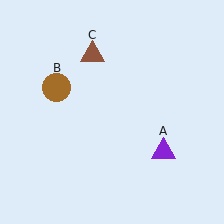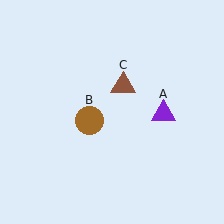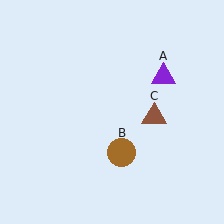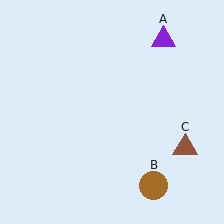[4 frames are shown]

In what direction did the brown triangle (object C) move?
The brown triangle (object C) moved down and to the right.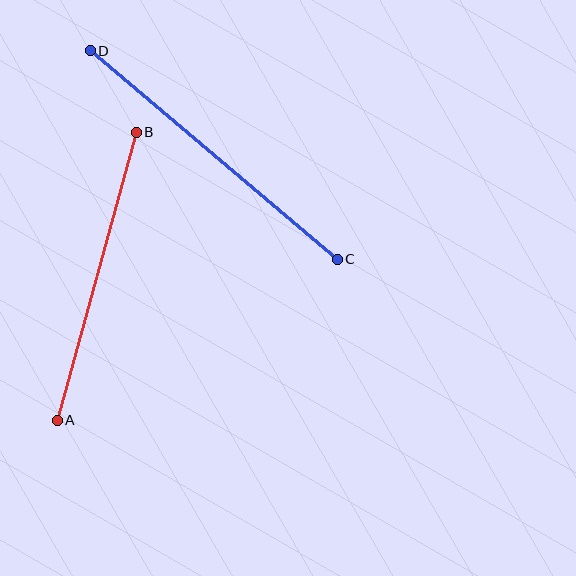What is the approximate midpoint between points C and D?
The midpoint is at approximately (214, 155) pixels.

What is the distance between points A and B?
The distance is approximately 299 pixels.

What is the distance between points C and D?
The distance is approximately 323 pixels.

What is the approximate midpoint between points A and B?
The midpoint is at approximately (97, 276) pixels.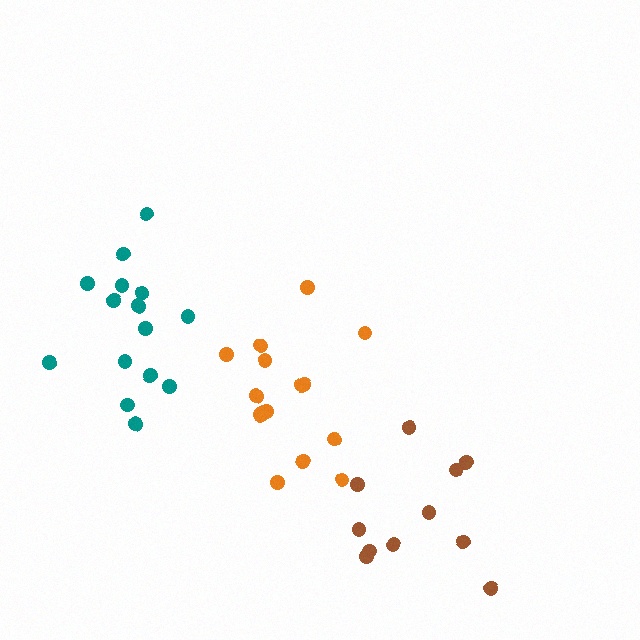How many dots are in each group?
Group 1: 12 dots, Group 2: 15 dots, Group 3: 15 dots (42 total).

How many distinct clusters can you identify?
There are 3 distinct clusters.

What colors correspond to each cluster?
The clusters are colored: brown, orange, teal.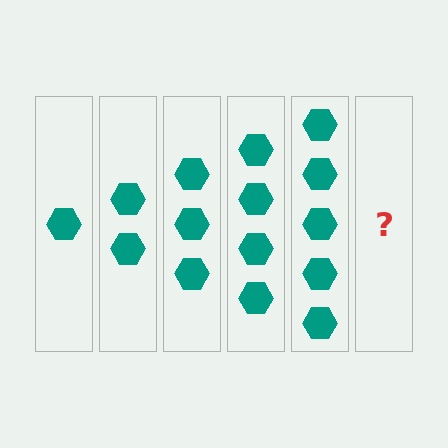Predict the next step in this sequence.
The next step is 6 hexagons.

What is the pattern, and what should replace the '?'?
The pattern is that each step adds one more hexagon. The '?' should be 6 hexagons.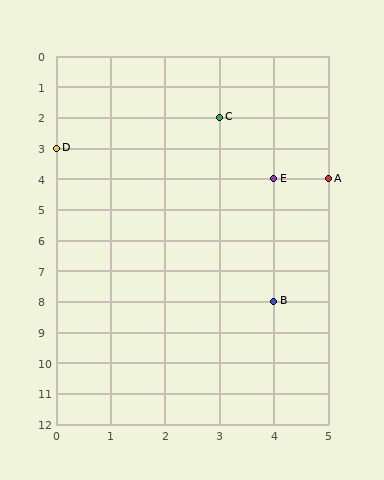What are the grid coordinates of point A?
Point A is at grid coordinates (5, 4).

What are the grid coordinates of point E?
Point E is at grid coordinates (4, 4).